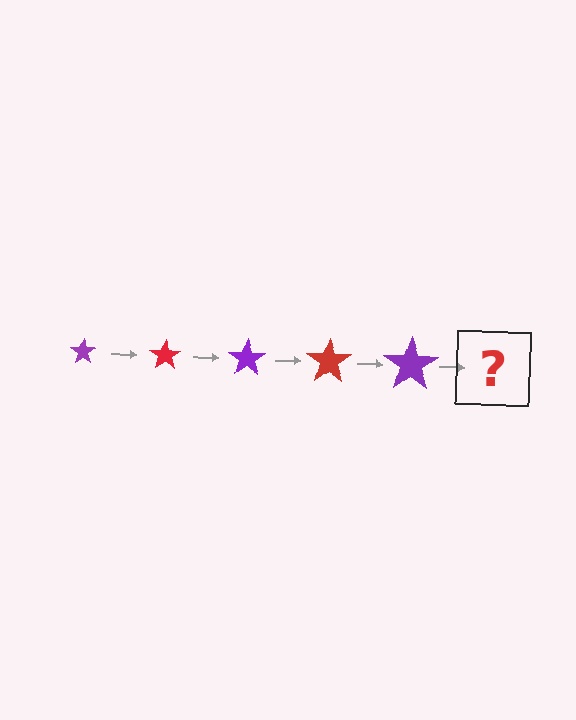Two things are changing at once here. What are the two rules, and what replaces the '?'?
The two rules are that the star grows larger each step and the color cycles through purple and red. The '?' should be a red star, larger than the previous one.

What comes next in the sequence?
The next element should be a red star, larger than the previous one.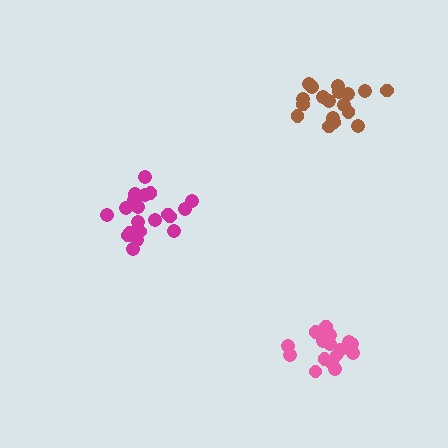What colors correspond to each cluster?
The clusters are colored: magenta, brown, pink.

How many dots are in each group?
Group 1: 20 dots, Group 2: 20 dots, Group 3: 18 dots (58 total).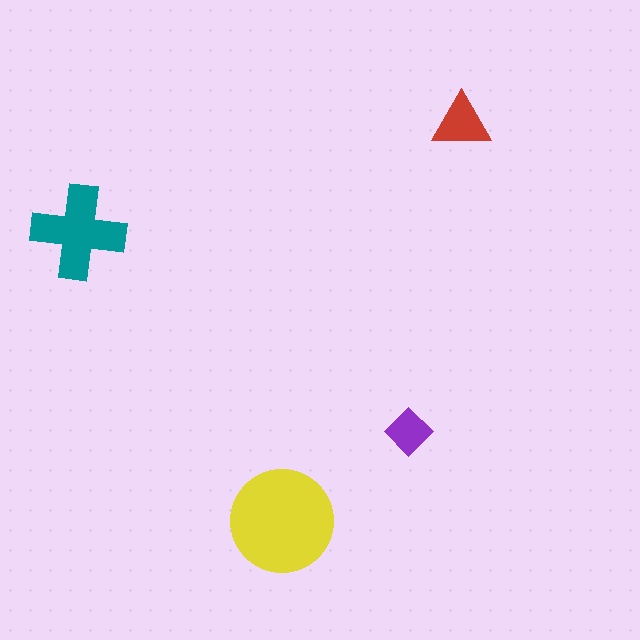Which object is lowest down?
The yellow circle is bottommost.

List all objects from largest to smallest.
The yellow circle, the teal cross, the red triangle, the purple diamond.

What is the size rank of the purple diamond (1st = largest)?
4th.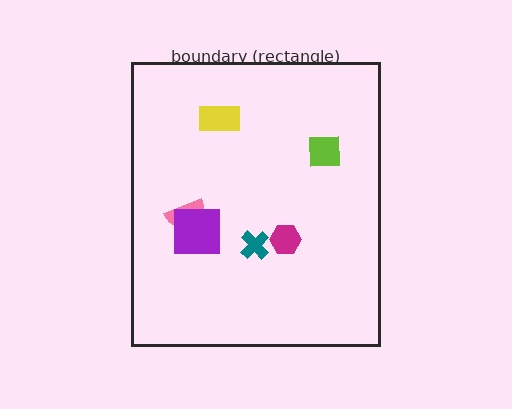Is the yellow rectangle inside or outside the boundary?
Inside.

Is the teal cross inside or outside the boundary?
Inside.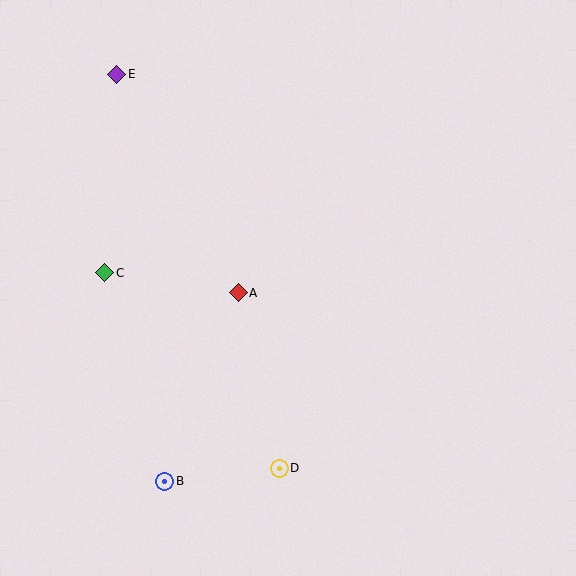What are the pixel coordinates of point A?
Point A is at (238, 293).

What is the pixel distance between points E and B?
The distance between E and B is 410 pixels.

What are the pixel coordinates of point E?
Point E is at (117, 74).